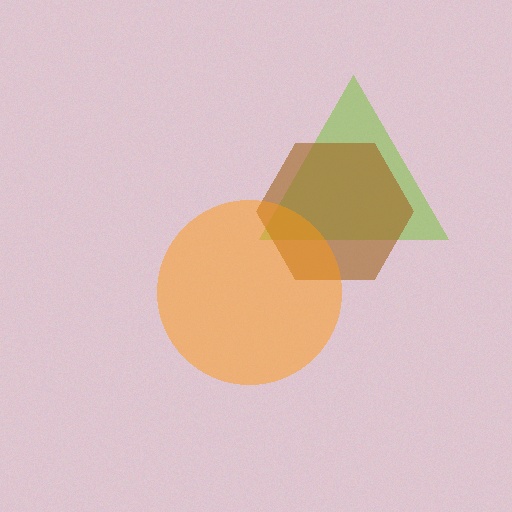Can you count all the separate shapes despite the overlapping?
Yes, there are 3 separate shapes.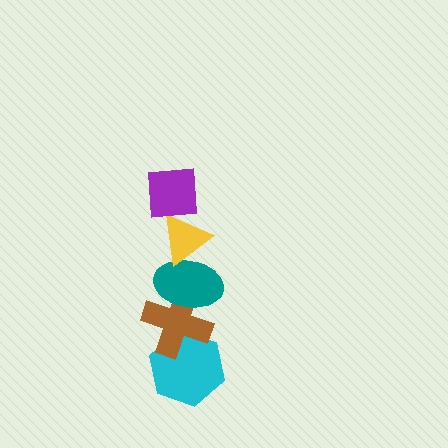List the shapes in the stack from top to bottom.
From top to bottom: the purple square, the yellow triangle, the teal ellipse, the brown cross, the cyan hexagon.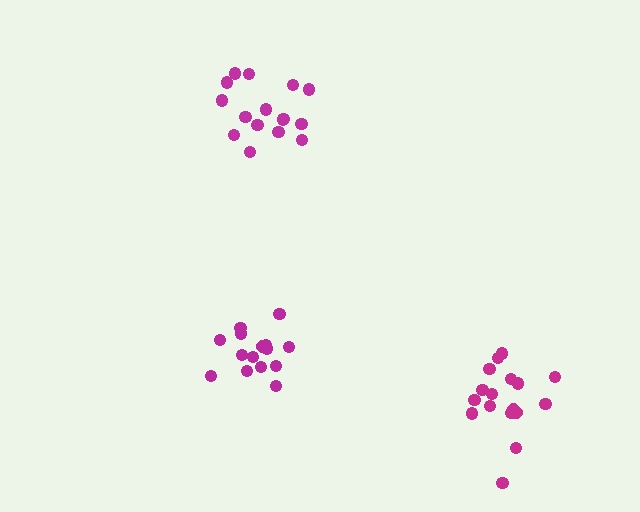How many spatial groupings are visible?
There are 3 spatial groupings.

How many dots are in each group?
Group 1: 17 dots, Group 2: 16 dots, Group 3: 15 dots (48 total).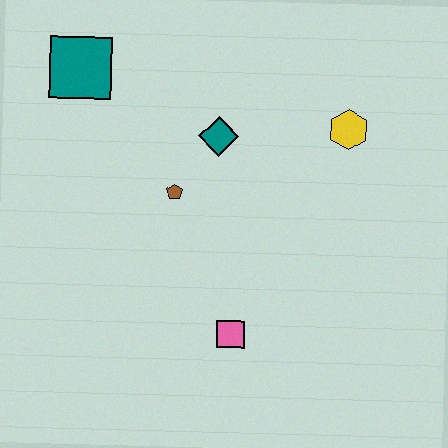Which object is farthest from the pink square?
The teal square is farthest from the pink square.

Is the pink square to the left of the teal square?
No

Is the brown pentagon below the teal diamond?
Yes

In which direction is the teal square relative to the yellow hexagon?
The teal square is to the left of the yellow hexagon.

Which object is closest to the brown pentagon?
The teal diamond is closest to the brown pentagon.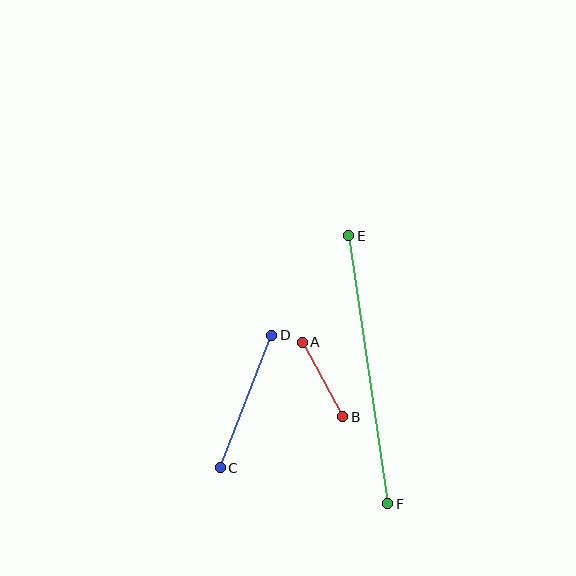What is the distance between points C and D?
The distance is approximately 142 pixels.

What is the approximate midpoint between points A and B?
The midpoint is at approximately (322, 379) pixels.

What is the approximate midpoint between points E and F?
The midpoint is at approximately (368, 370) pixels.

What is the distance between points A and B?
The distance is approximately 85 pixels.